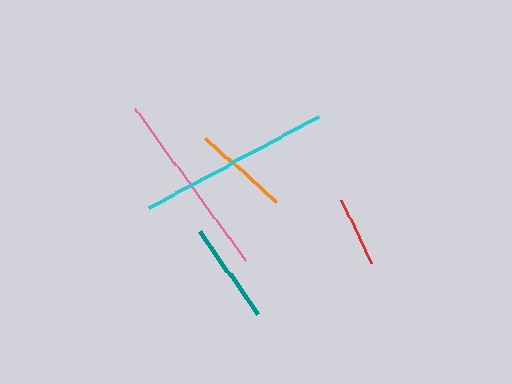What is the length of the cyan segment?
The cyan segment is approximately 193 pixels long.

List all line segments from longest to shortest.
From longest to shortest: cyan, pink, teal, orange, red.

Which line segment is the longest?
The cyan line is the longest at approximately 193 pixels.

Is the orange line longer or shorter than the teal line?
The teal line is longer than the orange line.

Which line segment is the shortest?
The red line is the shortest at approximately 70 pixels.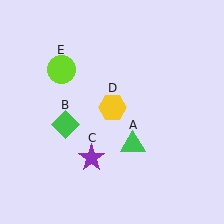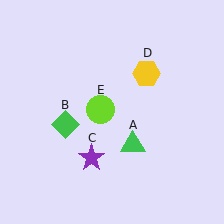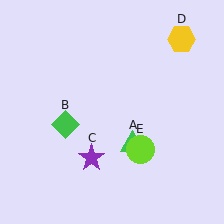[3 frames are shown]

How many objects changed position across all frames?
2 objects changed position: yellow hexagon (object D), lime circle (object E).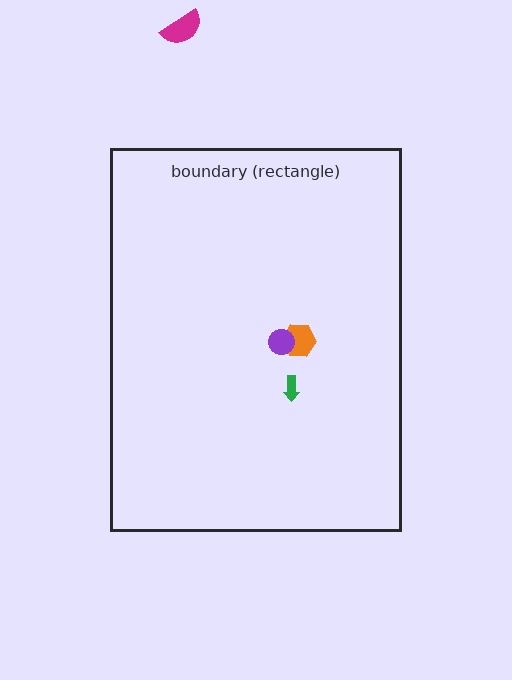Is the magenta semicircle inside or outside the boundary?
Outside.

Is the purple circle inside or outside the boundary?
Inside.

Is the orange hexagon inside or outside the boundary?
Inside.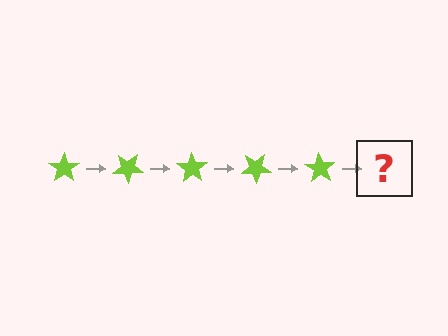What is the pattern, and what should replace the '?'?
The pattern is that the star rotates 35 degrees each step. The '?' should be a lime star rotated 175 degrees.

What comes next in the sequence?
The next element should be a lime star rotated 175 degrees.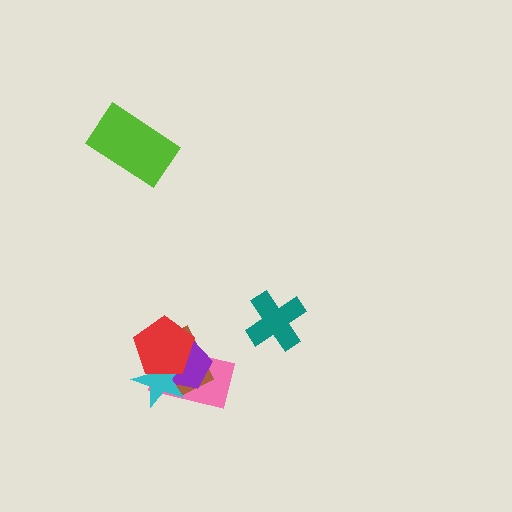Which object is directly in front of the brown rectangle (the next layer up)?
The purple pentagon is directly in front of the brown rectangle.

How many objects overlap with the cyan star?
4 objects overlap with the cyan star.